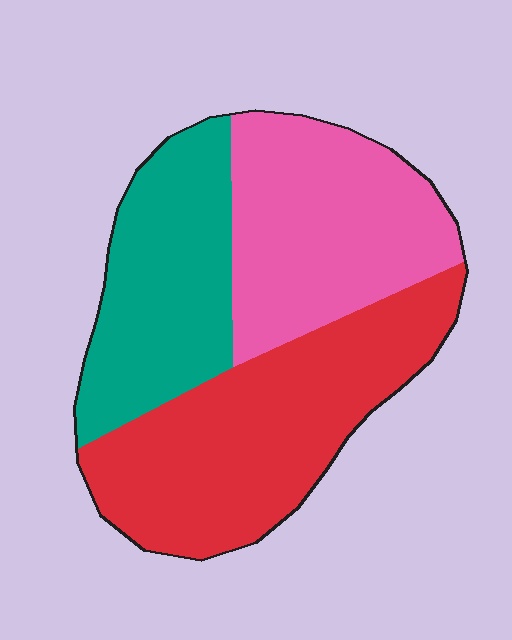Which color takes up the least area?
Teal, at roughly 30%.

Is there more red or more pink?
Red.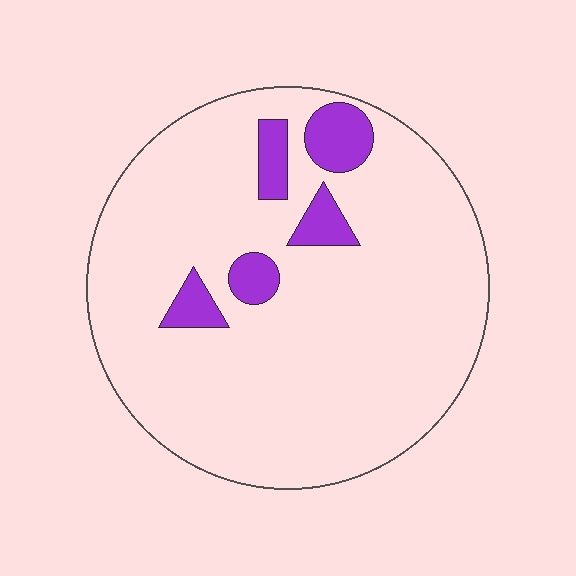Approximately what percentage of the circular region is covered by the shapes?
Approximately 10%.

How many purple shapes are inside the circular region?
5.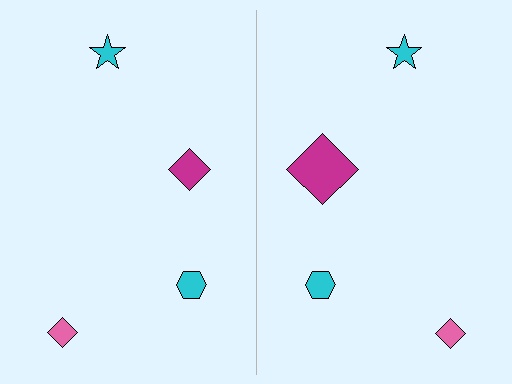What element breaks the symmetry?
The magenta diamond on the right side has a different size than its mirror counterpart.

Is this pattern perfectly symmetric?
No, the pattern is not perfectly symmetric. The magenta diamond on the right side has a different size than its mirror counterpart.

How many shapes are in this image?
There are 8 shapes in this image.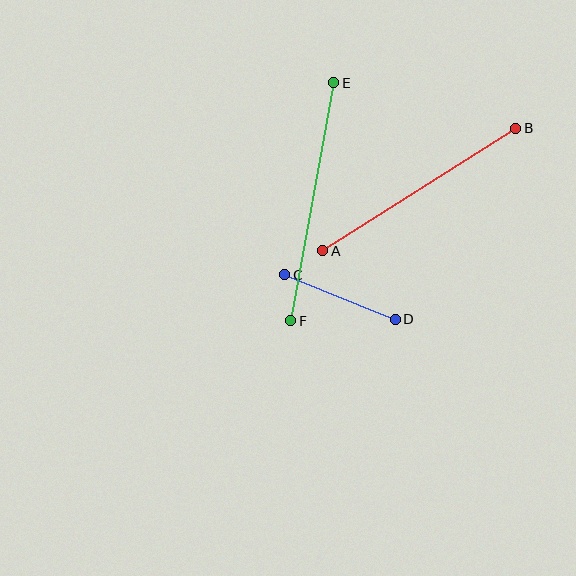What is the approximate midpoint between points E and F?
The midpoint is at approximately (312, 202) pixels.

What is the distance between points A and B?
The distance is approximately 229 pixels.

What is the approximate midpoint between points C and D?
The midpoint is at approximately (340, 297) pixels.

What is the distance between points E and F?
The distance is approximately 242 pixels.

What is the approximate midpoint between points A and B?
The midpoint is at approximately (419, 190) pixels.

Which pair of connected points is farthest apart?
Points E and F are farthest apart.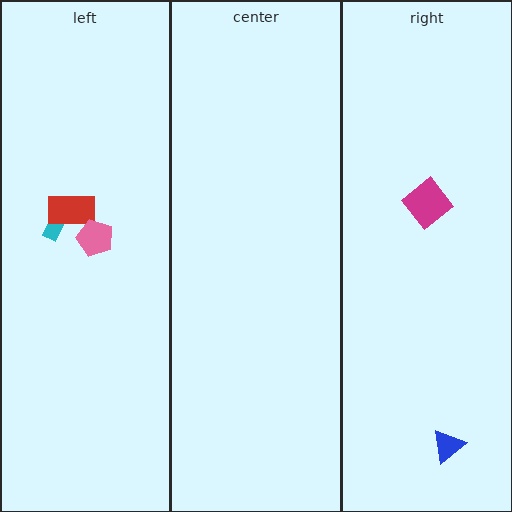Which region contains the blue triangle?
The right region.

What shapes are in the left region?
The cyan arrow, the red rectangle, the pink pentagon.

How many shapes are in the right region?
2.